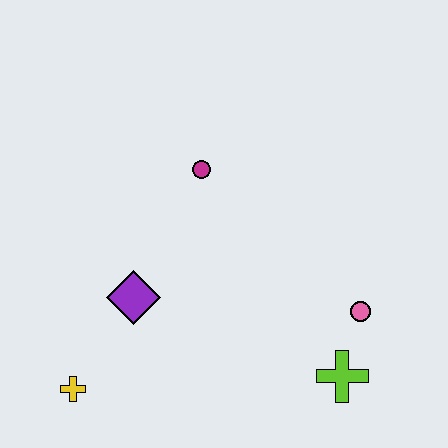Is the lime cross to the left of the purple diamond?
No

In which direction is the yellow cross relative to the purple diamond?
The yellow cross is below the purple diamond.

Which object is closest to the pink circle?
The lime cross is closest to the pink circle.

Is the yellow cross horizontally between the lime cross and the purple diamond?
No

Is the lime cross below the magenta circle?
Yes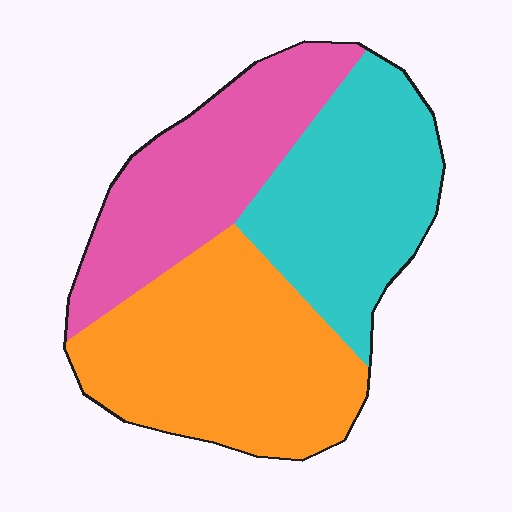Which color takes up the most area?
Orange, at roughly 40%.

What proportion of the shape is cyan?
Cyan covers roughly 30% of the shape.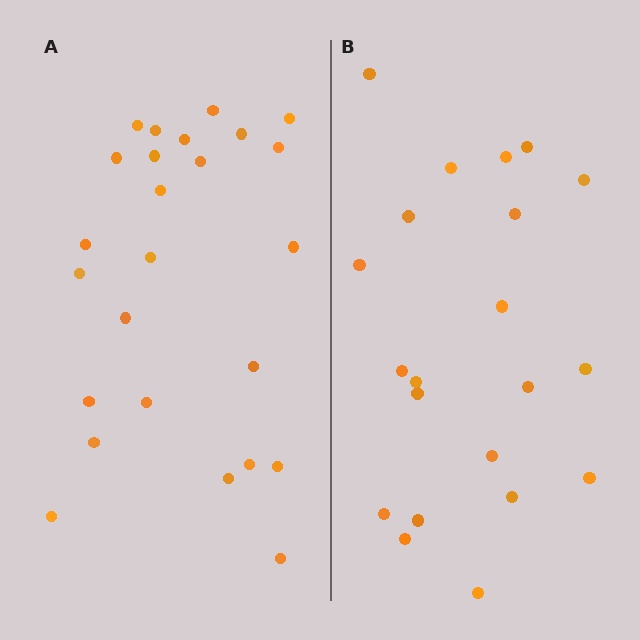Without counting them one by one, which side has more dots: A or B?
Region A (the left region) has more dots.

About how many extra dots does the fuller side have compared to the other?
Region A has about 4 more dots than region B.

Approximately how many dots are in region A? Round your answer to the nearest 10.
About 20 dots. (The exact count is 25, which rounds to 20.)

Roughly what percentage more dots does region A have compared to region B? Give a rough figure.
About 20% more.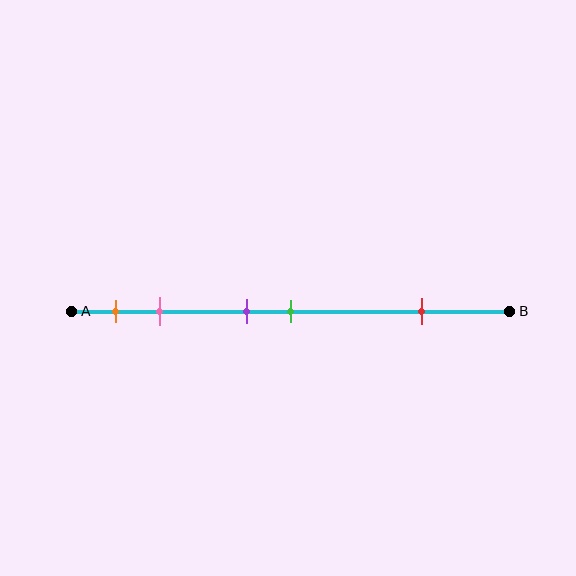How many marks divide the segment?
There are 5 marks dividing the segment.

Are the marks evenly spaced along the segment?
No, the marks are not evenly spaced.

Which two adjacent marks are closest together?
The purple and green marks are the closest adjacent pair.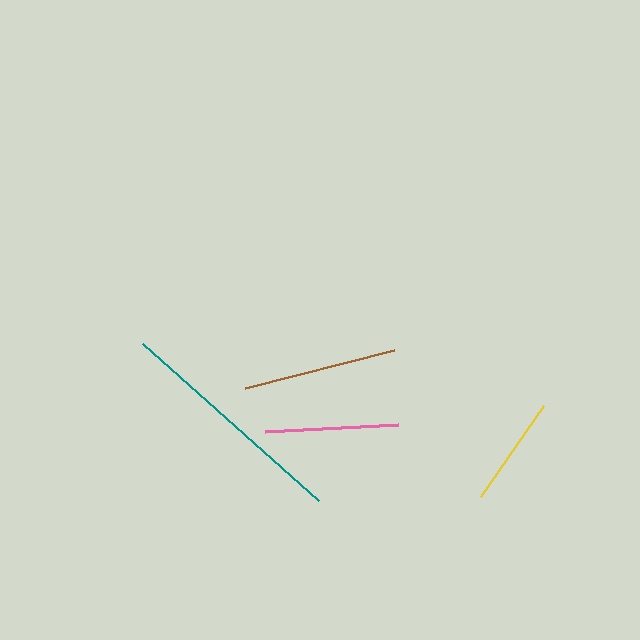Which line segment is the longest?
The teal line is the longest at approximately 236 pixels.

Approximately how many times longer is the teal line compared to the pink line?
The teal line is approximately 1.8 times the length of the pink line.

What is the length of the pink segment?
The pink segment is approximately 133 pixels long.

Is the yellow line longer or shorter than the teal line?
The teal line is longer than the yellow line.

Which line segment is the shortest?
The yellow line is the shortest at approximately 110 pixels.